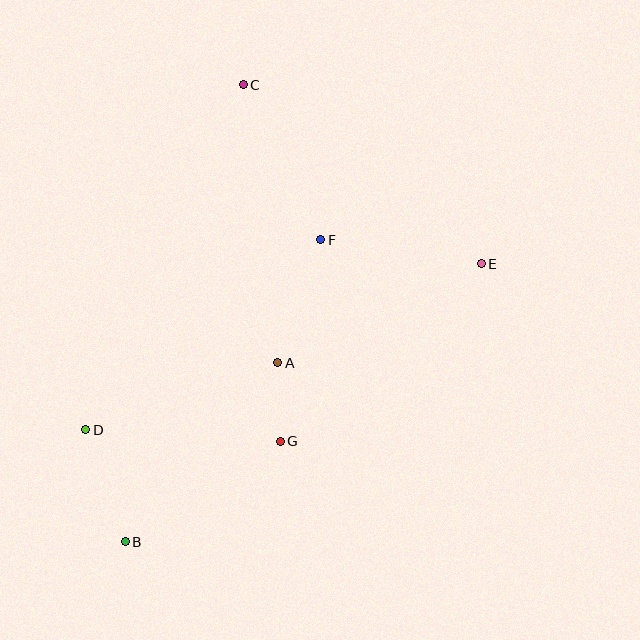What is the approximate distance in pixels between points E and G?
The distance between E and G is approximately 268 pixels.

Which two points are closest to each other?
Points A and G are closest to each other.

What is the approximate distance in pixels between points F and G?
The distance between F and G is approximately 206 pixels.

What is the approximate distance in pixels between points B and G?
The distance between B and G is approximately 185 pixels.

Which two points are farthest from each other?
Points B and C are farthest from each other.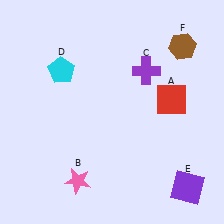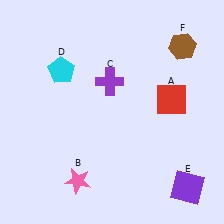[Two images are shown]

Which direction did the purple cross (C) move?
The purple cross (C) moved left.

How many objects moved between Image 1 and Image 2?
1 object moved between the two images.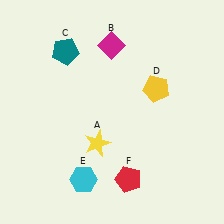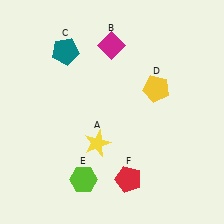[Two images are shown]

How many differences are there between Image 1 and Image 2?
There is 1 difference between the two images.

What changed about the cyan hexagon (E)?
In Image 1, E is cyan. In Image 2, it changed to lime.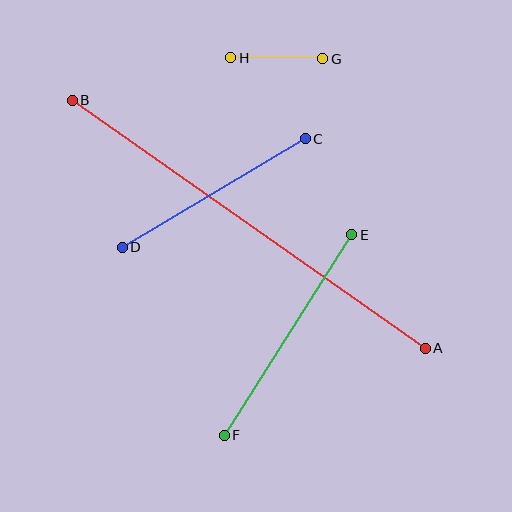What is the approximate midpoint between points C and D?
The midpoint is at approximately (214, 193) pixels.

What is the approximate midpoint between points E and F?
The midpoint is at approximately (288, 335) pixels.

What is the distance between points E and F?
The distance is approximately 237 pixels.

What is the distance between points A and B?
The distance is approximately 431 pixels.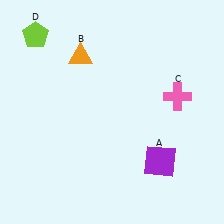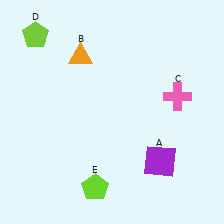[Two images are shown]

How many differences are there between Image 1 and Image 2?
There is 1 difference between the two images.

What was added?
A lime pentagon (E) was added in Image 2.